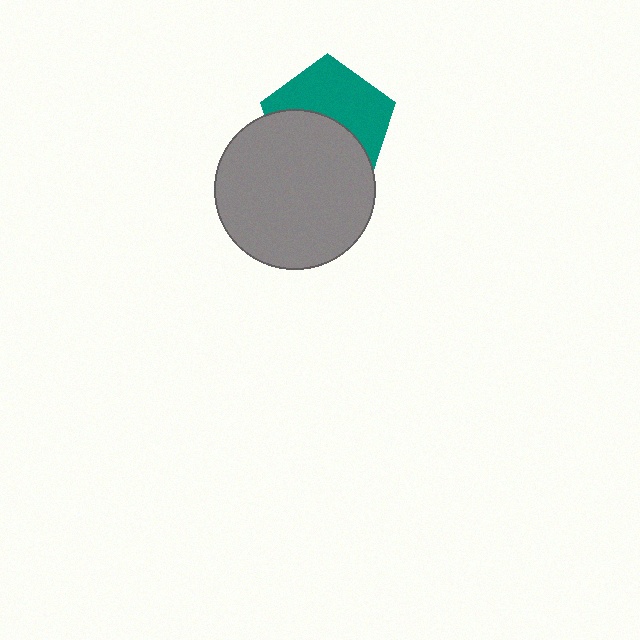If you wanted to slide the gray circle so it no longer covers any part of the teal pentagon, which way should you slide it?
Slide it down — that is the most direct way to separate the two shapes.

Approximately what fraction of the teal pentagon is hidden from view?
Roughly 50% of the teal pentagon is hidden behind the gray circle.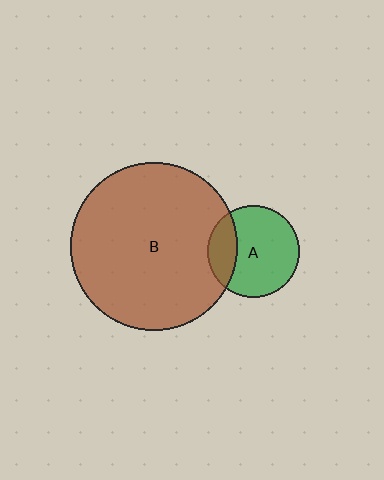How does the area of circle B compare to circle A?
Approximately 3.3 times.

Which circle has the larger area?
Circle B (brown).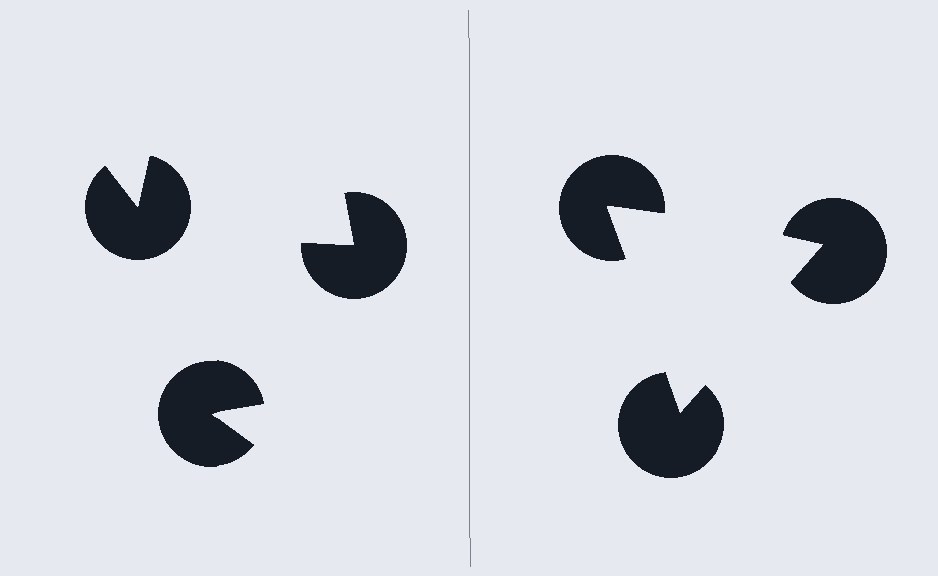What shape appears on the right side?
An illusory triangle.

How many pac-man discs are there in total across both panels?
6 — 3 on each side.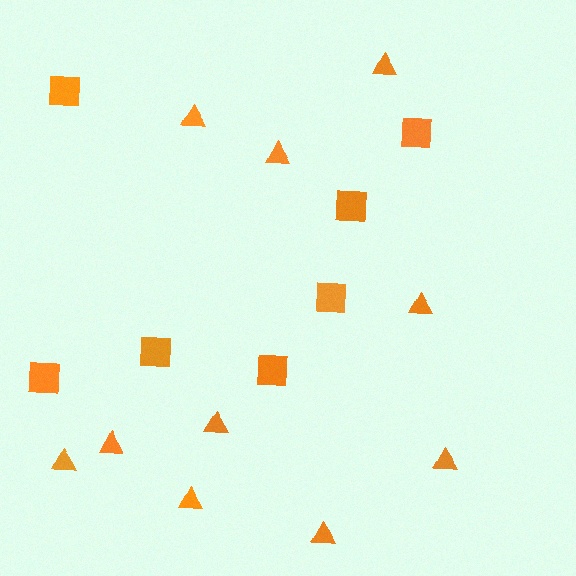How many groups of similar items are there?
There are 2 groups: one group of squares (7) and one group of triangles (10).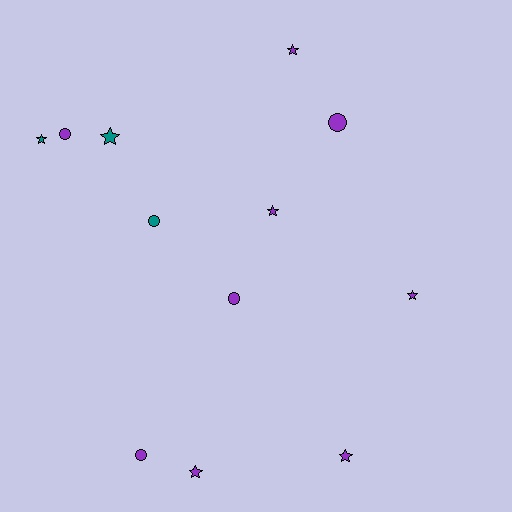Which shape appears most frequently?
Star, with 7 objects.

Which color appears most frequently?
Purple, with 9 objects.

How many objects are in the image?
There are 12 objects.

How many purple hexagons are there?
There are no purple hexagons.